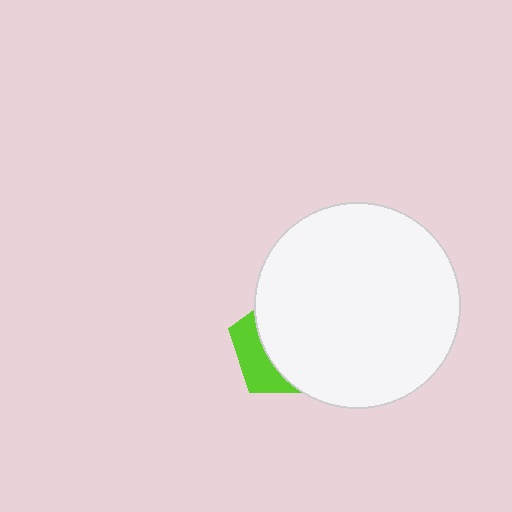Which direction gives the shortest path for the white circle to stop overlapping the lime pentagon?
Moving right gives the shortest separation.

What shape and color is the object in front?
The object in front is a white circle.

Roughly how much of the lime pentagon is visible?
A small part of it is visible (roughly 31%).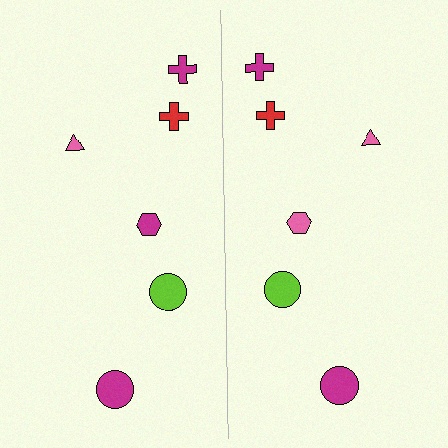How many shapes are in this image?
There are 12 shapes in this image.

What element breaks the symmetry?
The pink hexagon on the right side breaks the symmetry — its mirror counterpart is magenta.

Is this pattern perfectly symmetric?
No, the pattern is not perfectly symmetric. The pink hexagon on the right side breaks the symmetry — its mirror counterpart is magenta.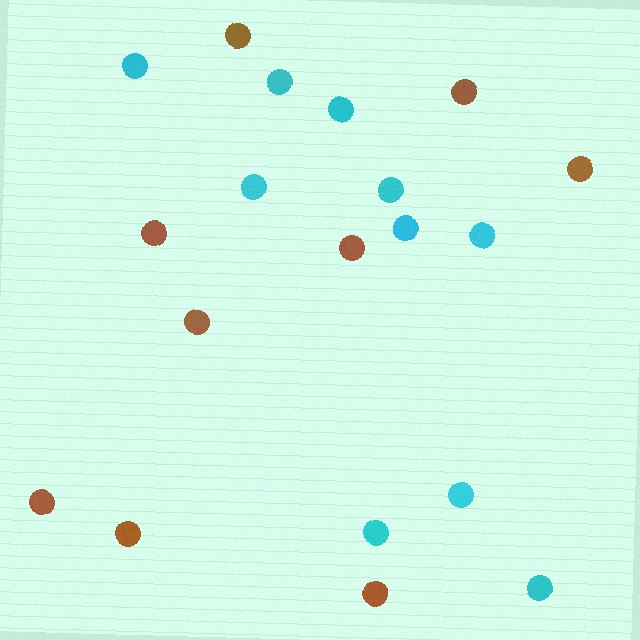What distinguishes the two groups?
There are 2 groups: one group of cyan circles (10) and one group of brown circles (9).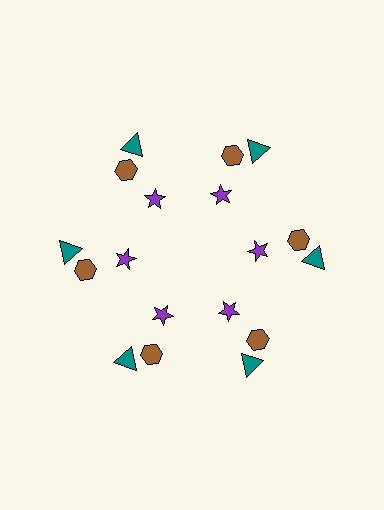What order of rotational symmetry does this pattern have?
This pattern has 6-fold rotational symmetry.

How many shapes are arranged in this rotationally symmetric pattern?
There are 18 shapes, arranged in 6 groups of 3.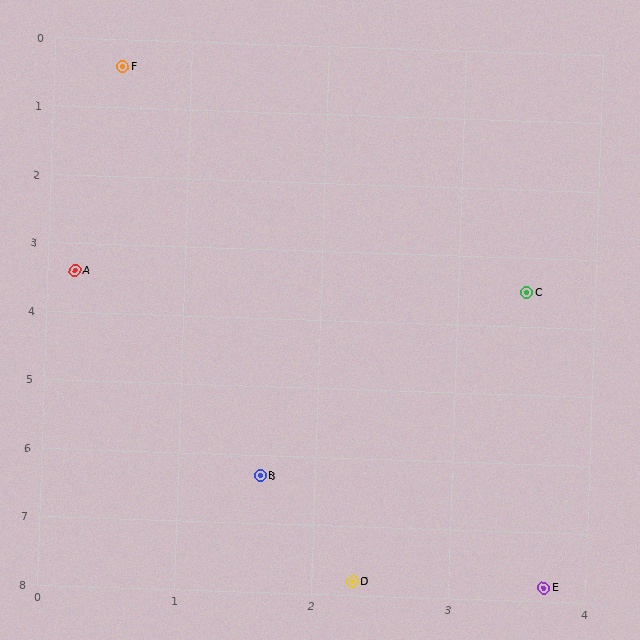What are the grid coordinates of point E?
Point E is at approximately (3.7, 7.8).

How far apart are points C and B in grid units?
Points C and B are about 3.4 grid units apart.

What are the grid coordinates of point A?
Point A is at approximately (0.2, 3.4).